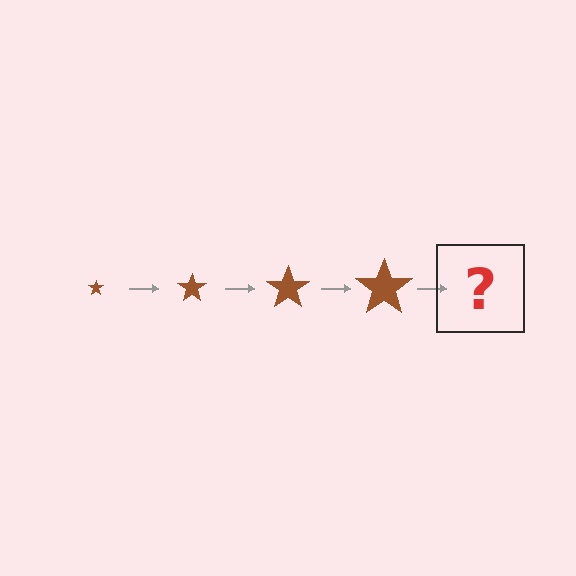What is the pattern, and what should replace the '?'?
The pattern is that the star gets progressively larger each step. The '?' should be a brown star, larger than the previous one.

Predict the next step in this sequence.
The next step is a brown star, larger than the previous one.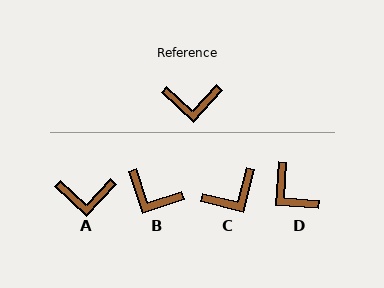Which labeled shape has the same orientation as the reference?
A.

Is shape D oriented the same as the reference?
No, it is off by about 51 degrees.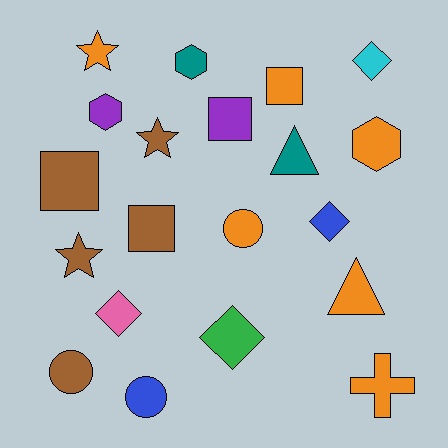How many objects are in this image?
There are 20 objects.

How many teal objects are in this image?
There are 2 teal objects.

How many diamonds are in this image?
There are 4 diamonds.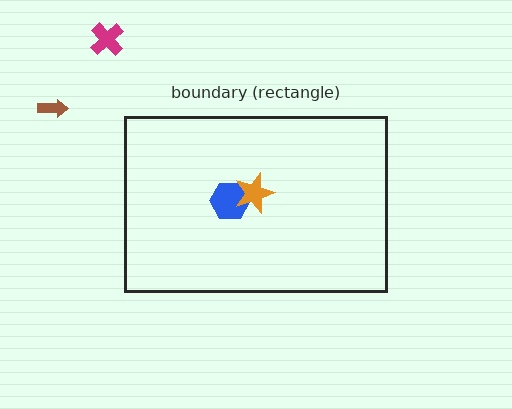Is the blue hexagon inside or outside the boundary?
Inside.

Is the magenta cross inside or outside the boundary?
Outside.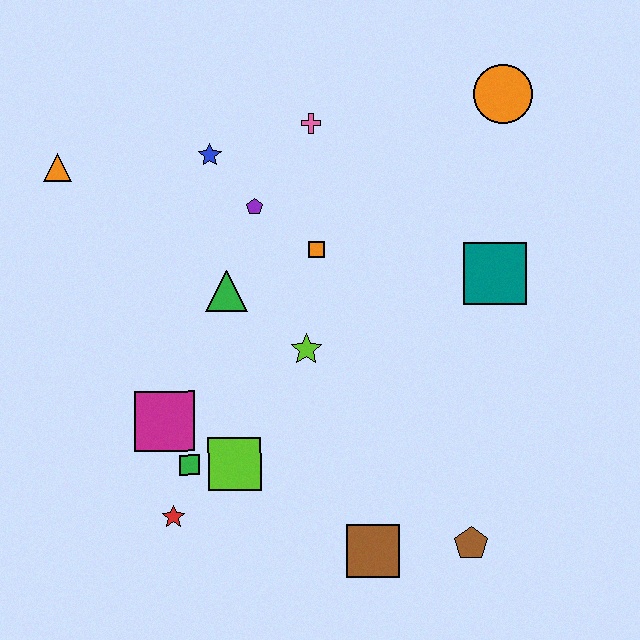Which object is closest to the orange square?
The purple pentagon is closest to the orange square.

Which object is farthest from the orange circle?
The red star is farthest from the orange circle.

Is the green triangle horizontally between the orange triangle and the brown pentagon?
Yes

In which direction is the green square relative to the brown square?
The green square is to the left of the brown square.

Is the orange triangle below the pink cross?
Yes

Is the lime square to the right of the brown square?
No